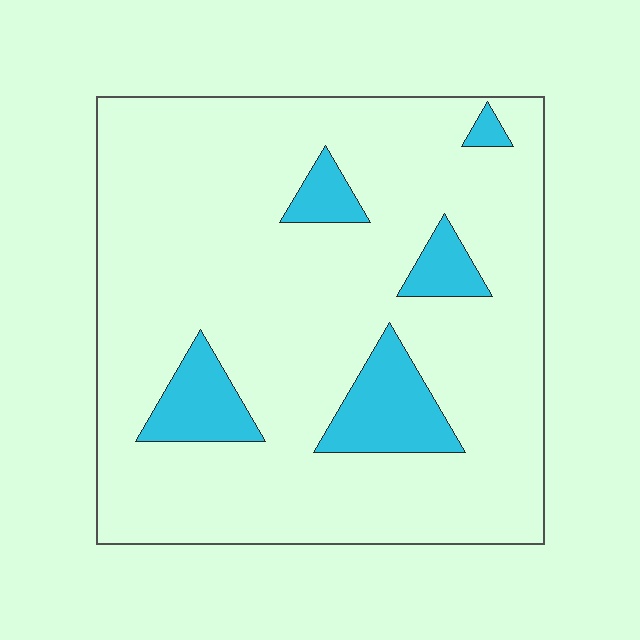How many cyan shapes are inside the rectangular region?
5.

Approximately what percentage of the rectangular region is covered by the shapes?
Approximately 15%.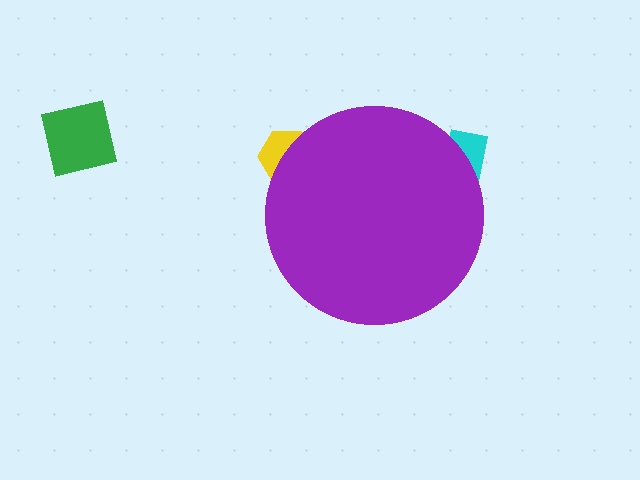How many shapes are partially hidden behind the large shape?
2 shapes are partially hidden.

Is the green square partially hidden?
No, the green square is fully visible.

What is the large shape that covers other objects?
A purple circle.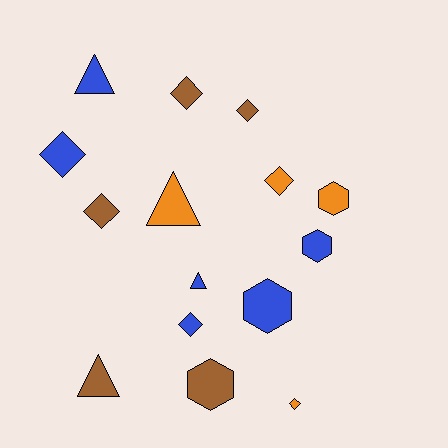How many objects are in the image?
There are 15 objects.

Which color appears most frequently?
Blue, with 6 objects.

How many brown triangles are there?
There is 1 brown triangle.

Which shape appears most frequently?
Diamond, with 7 objects.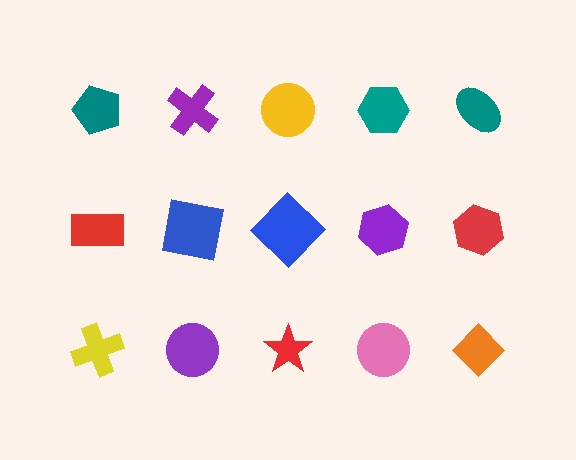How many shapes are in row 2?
5 shapes.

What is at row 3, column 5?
An orange diamond.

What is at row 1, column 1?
A teal pentagon.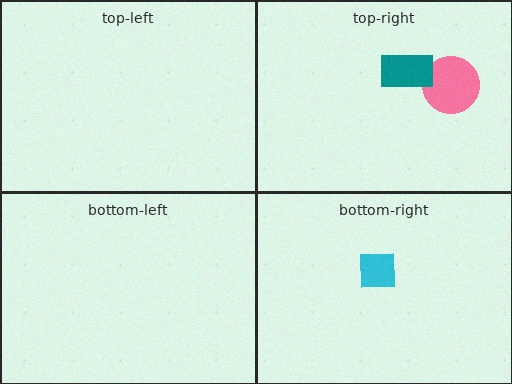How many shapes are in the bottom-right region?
1.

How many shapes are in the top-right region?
2.